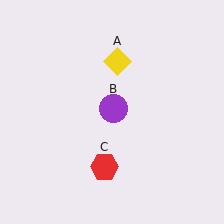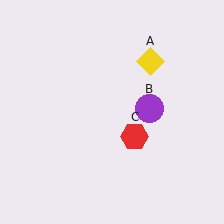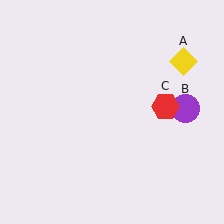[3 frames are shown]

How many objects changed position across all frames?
3 objects changed position: yellow diamond (object A), purple circle (object B), red hexagon (object C).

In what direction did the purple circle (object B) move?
The purple circle (object B) moved right.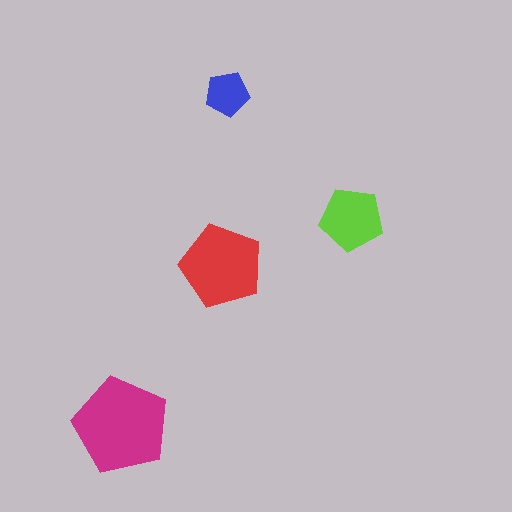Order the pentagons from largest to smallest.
the magenta one, the red one, the lime one, the blue one.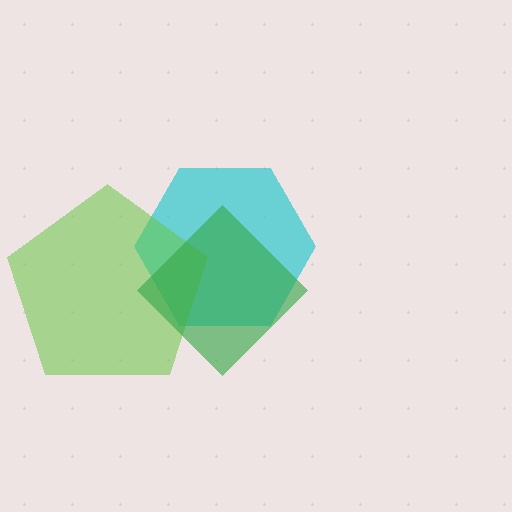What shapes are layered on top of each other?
The layered shapes are: a cyan hexagon, a lime pentagon, a green diamond.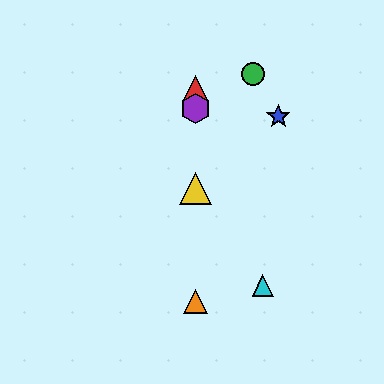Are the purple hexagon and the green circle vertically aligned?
No, the purple hexagon is at x≈195 and the green circle is at x≈253.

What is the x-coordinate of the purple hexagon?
The purple hexagon is at x≈195.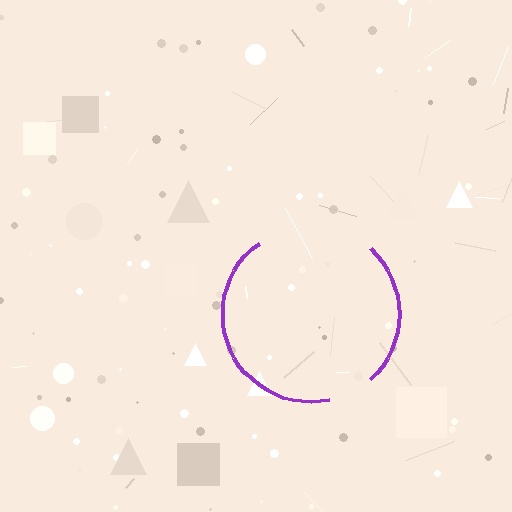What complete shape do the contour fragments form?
The contour fragments form a circle.